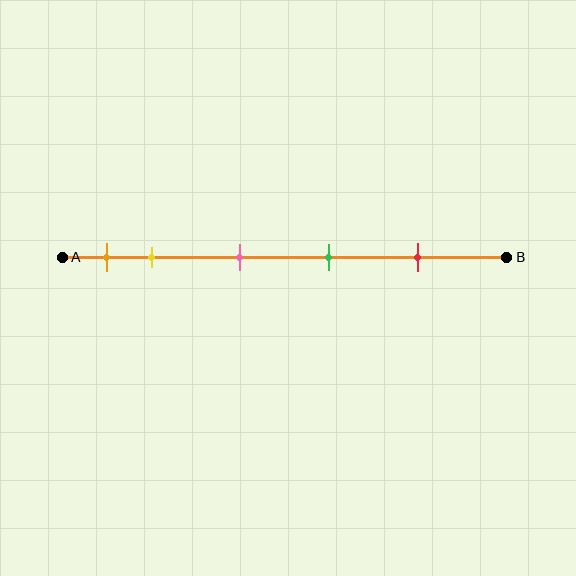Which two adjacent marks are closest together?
The orange and yellow marks are the closest adjacent pair.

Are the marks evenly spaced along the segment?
No, the marks are not evenly spaced.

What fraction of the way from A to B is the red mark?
The red mark is approximately 80% (0.8) of the way from A to B.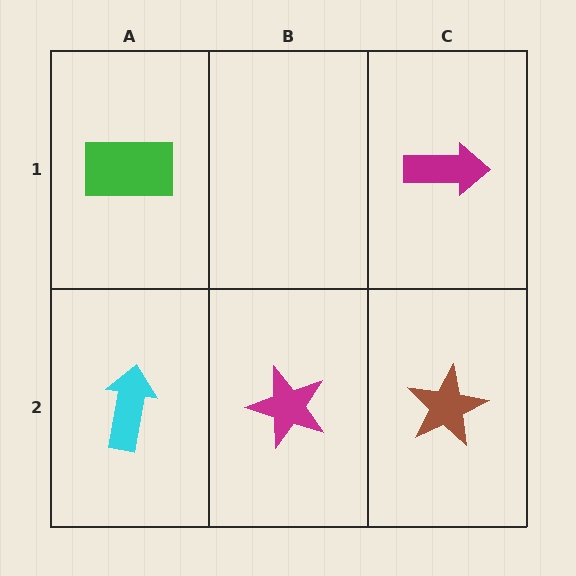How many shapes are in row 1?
2 shapes.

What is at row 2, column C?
A brown star.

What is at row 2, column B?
A magenta star.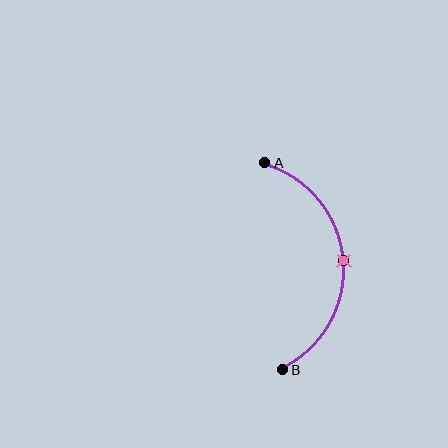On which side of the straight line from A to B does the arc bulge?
The arc bulges to the right of the straight line connecting A and B.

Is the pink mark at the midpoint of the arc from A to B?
Yes. The pink mark lies on the arc at equal arc-length from both A and B — it is the arc midpoint.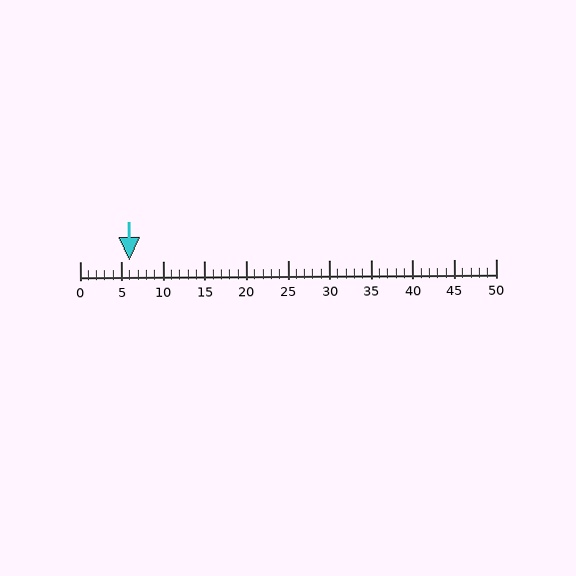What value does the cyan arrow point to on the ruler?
The cyan arrow points to approximately 6.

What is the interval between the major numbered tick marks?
The major tick marks are spaced 5 units apart.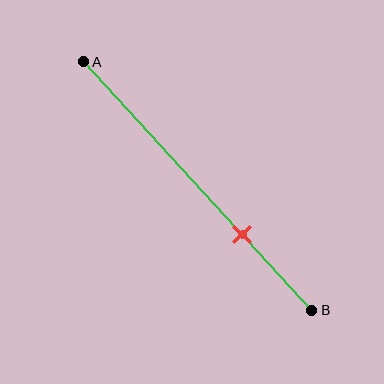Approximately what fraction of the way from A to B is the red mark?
The red mark is approximately 70% of the way from A to B.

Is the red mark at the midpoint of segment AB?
No, the mark is at about 70% from A, not at the 50% midpoint.